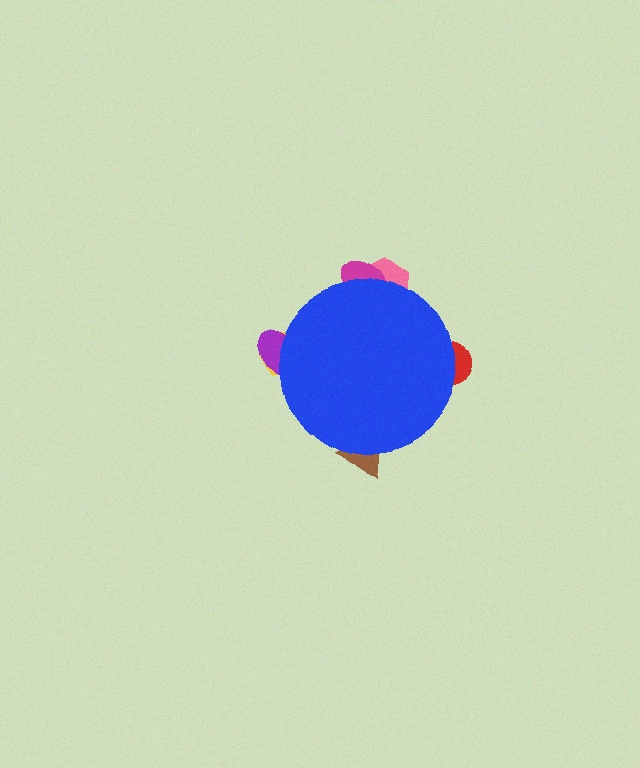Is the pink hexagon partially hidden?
Yes, the pink hexagon is partially hidden behind the blue circle.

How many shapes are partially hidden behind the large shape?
6 shapes are partially hidden.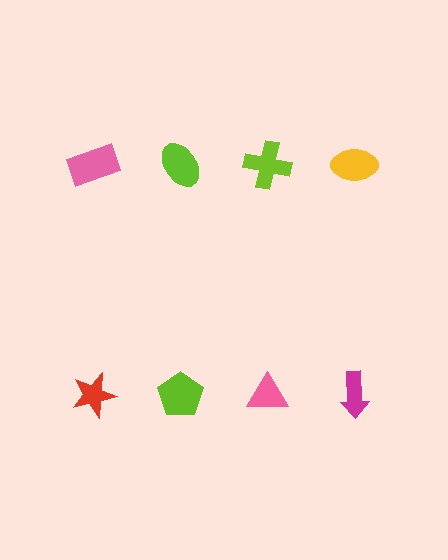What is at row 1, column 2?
A lime ellipse.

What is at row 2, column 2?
A lime pentagon.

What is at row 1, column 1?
A pink rectangle.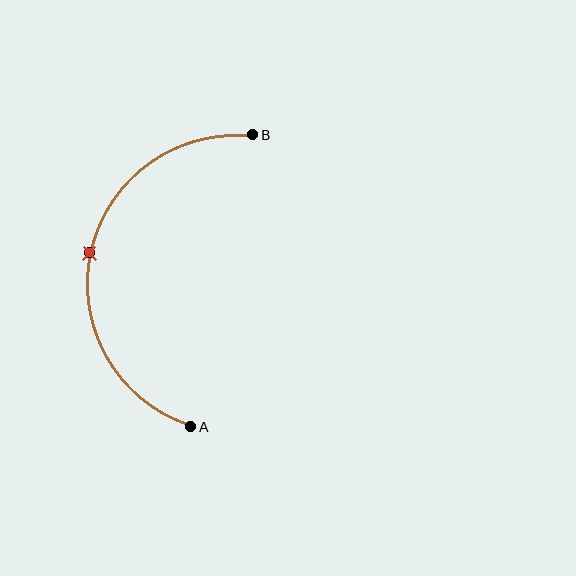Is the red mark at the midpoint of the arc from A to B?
Yes. The red mark lies on the arc at equal arc-length from both A and B — it is the arc midpoint.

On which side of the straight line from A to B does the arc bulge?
The arc bulges to the left of the straight line connecting A and B.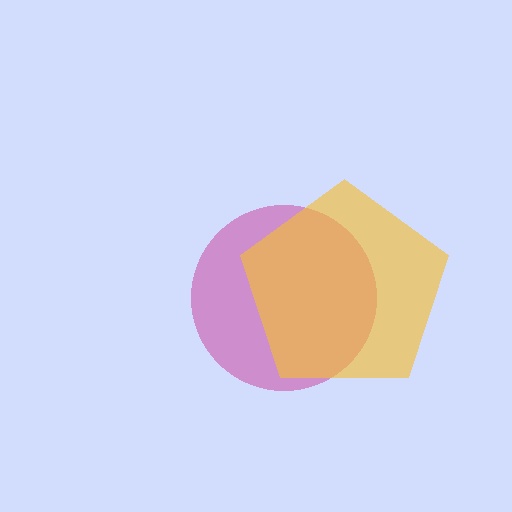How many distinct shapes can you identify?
There are 2 distinct shapes: a magenta circle, a yellow pentagon.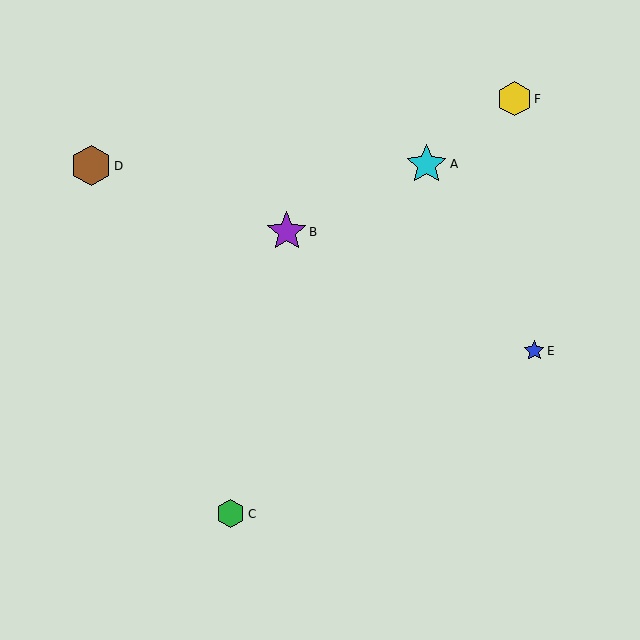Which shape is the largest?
The cyan star (labeled A) is the largest.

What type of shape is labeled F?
Shape F is a yellow hexagon.